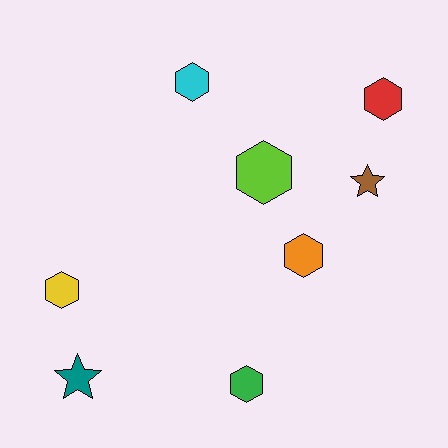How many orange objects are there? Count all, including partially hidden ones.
There is 1 orange object.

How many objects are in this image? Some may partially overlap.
There are 8 objects.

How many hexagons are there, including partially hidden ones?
There are 6 hexagons.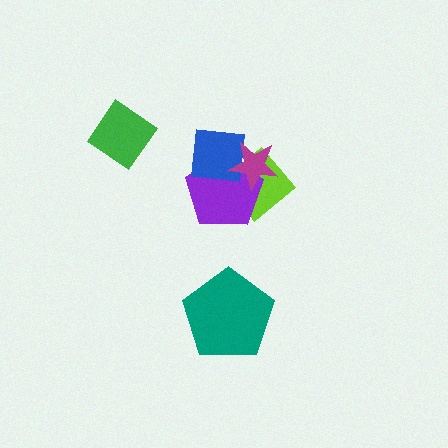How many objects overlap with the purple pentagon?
3 objects overlap with the purple pentagon.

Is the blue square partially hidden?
Yes, it is partially covered by another shape.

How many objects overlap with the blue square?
3 objects overlap with the blue square.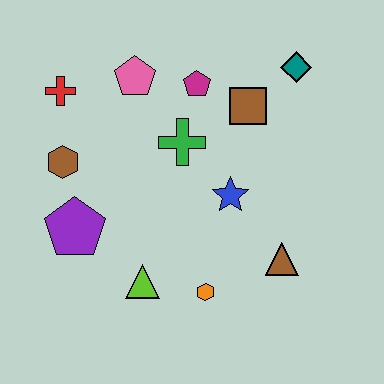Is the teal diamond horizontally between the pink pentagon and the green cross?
No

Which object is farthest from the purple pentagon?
The teal diamond is farthest from the purple pentagon.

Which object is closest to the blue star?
The green cross is closest to the blue star.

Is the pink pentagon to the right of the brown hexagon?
Yes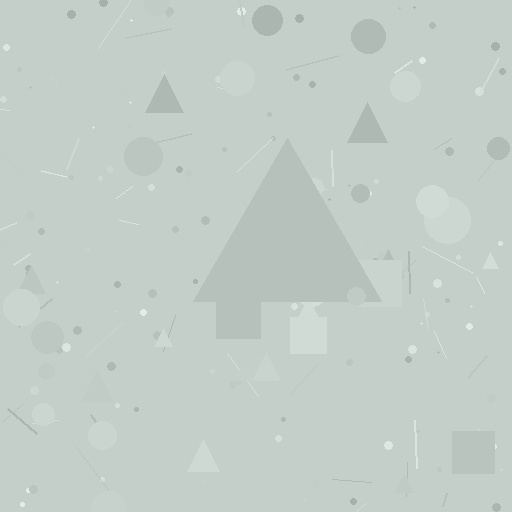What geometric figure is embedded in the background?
A triangle is embedded in the background.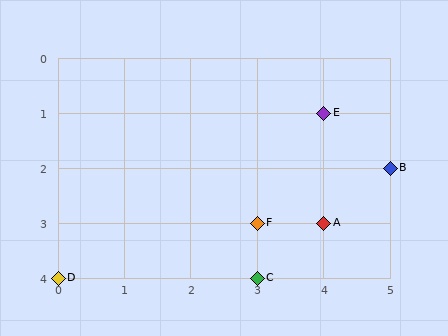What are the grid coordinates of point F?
Point F is at grid coordinates (3, 3).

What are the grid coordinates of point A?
Point A is at grid coordinates (4, 3).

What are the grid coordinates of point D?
Point D is at grid coordinates (0, 4).